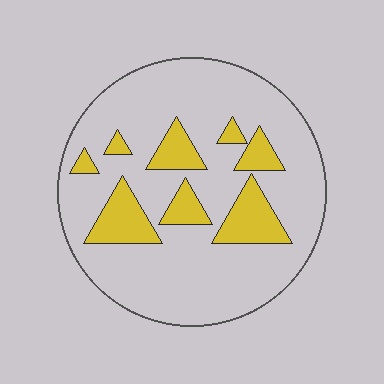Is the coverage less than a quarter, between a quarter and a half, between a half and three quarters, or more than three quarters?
Less than a quarter.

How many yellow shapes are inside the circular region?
8.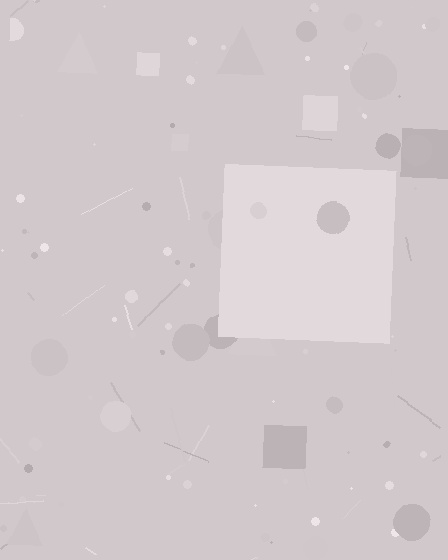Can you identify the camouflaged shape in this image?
The camouflaged shape is a square.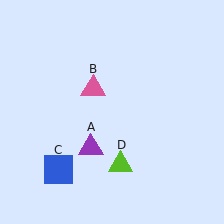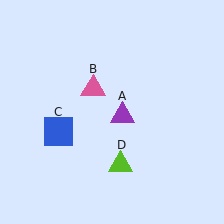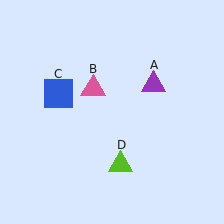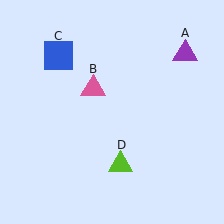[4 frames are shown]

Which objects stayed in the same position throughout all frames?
Pink triangle (object B) and lime triangle (object D) remained stationary.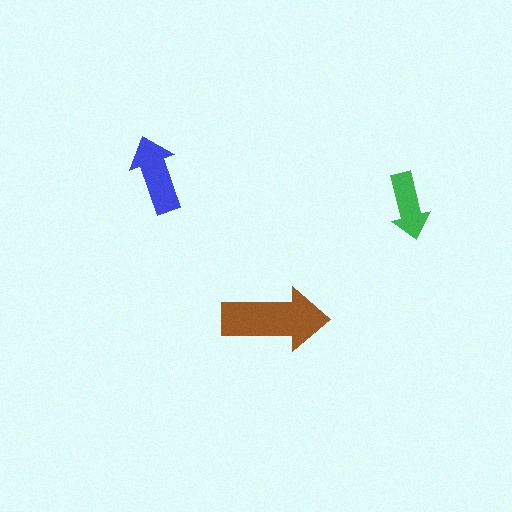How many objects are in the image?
There are 3 objects in the image.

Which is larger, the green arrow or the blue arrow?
The blue one.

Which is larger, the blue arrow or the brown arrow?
The brown one.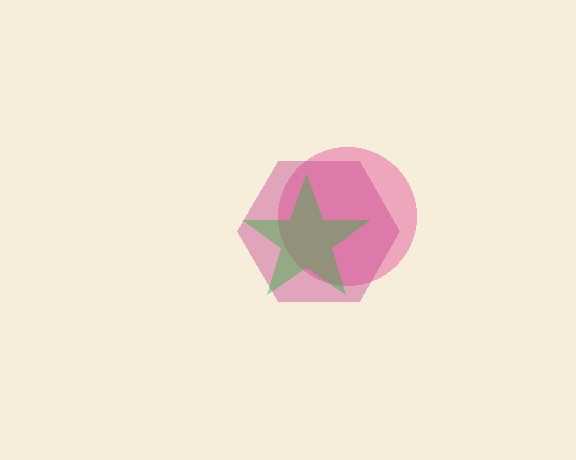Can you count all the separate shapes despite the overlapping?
Yes, there are 3 separate shapes.